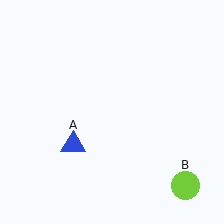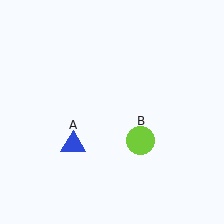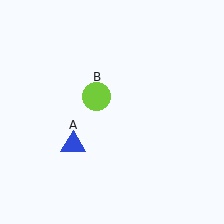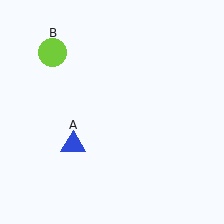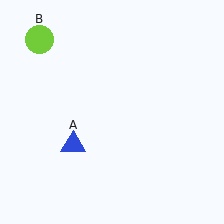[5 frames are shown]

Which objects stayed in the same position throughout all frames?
Blue triangle (object A) remained stationary.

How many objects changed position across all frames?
1 object changed position: lime circle (object B).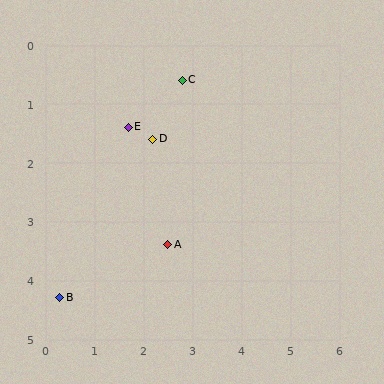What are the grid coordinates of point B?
Point B is at approximately (0.3, 4.3).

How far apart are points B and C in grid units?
Points B and C are about 4.5 grid units apart.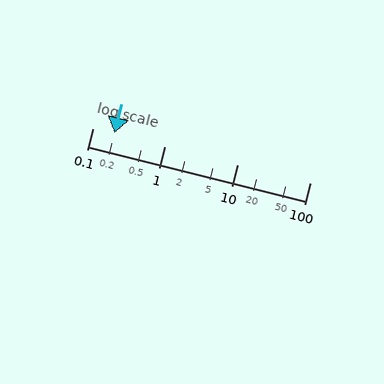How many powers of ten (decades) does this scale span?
The scale spans 3 decades, from 0.1 to 100.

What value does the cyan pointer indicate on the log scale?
The pointer indicates approximately 0.2.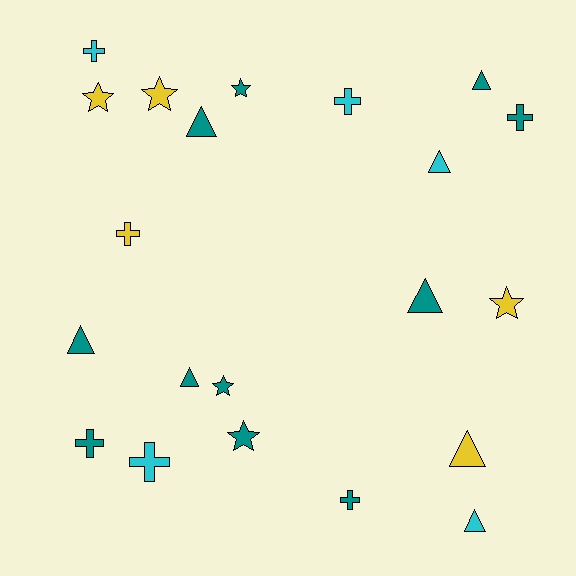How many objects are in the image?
There are 21 objects.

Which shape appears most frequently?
Triangle, with 8 objects.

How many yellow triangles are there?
There is 1 yellow triangle.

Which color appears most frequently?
Teal, with 11 objects.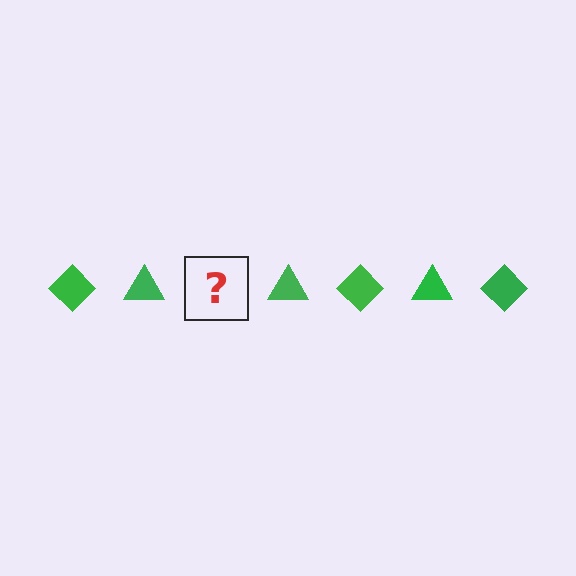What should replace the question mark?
The question mark should be replaced with a green diamond.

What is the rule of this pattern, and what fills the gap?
The rule is that the pattern cycles through diamond, triangle shapes in green. The gap should be filled with a green diamond.